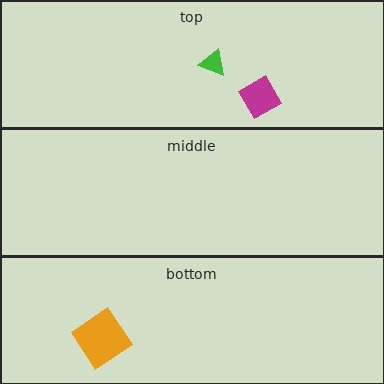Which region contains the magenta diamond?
The top region.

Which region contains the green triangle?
The top region.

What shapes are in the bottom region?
The orange diamond.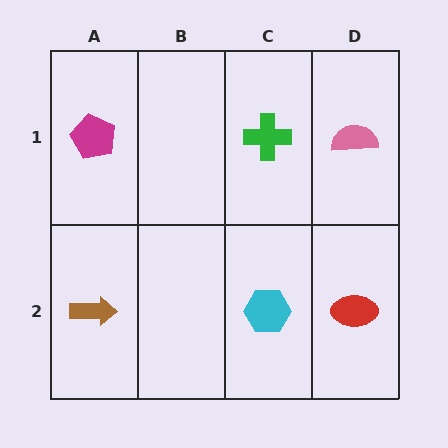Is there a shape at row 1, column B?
No, that cell is empty.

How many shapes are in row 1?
3 shapes.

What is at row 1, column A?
A magenta pentagon.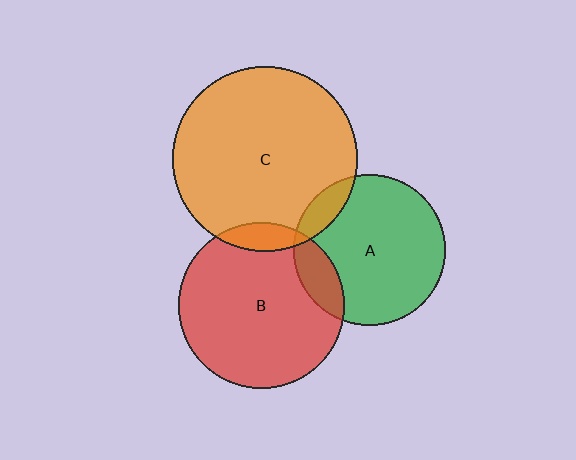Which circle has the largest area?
Circle C (orange).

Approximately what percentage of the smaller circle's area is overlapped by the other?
Approximately 15%.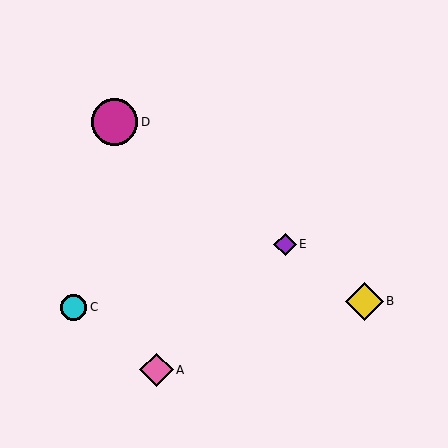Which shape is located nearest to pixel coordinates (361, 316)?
The yellow diamond (labeled B) at (364, 301) is nearest to that location.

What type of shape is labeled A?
Shape A is a pink diamond.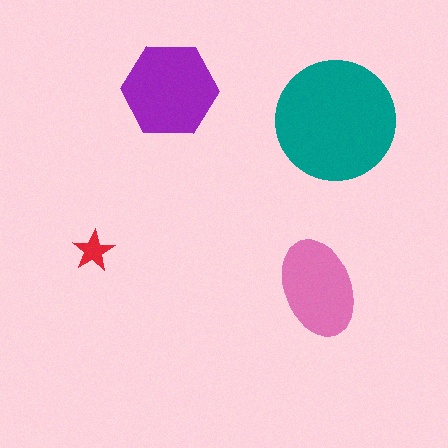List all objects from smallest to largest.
The red star, the pink ellipse, the purple hexagon, the teal circle.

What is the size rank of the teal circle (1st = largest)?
1st.